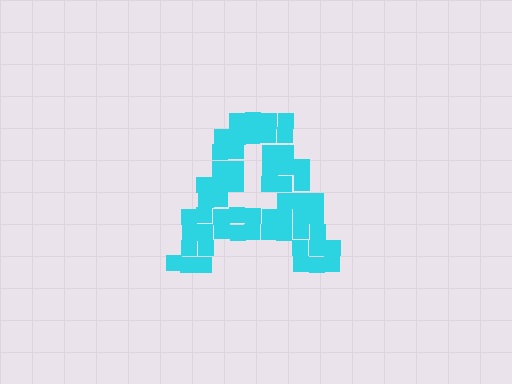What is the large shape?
The large shape is the letter A.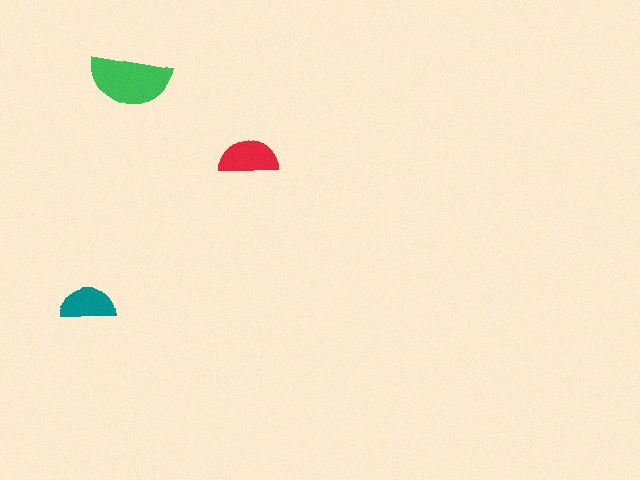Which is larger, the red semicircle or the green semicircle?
The green one.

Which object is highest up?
The green semicircle is topmost.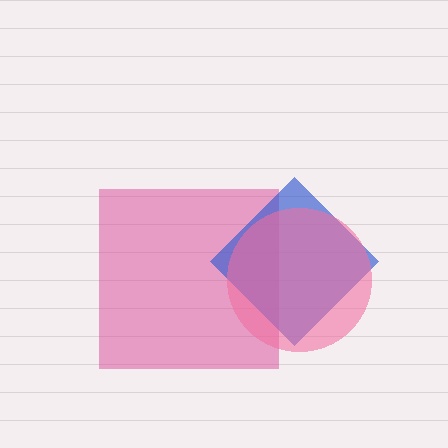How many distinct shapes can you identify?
There are 3 distinct shapes: a magenta square, a blue diamond, a pink circle.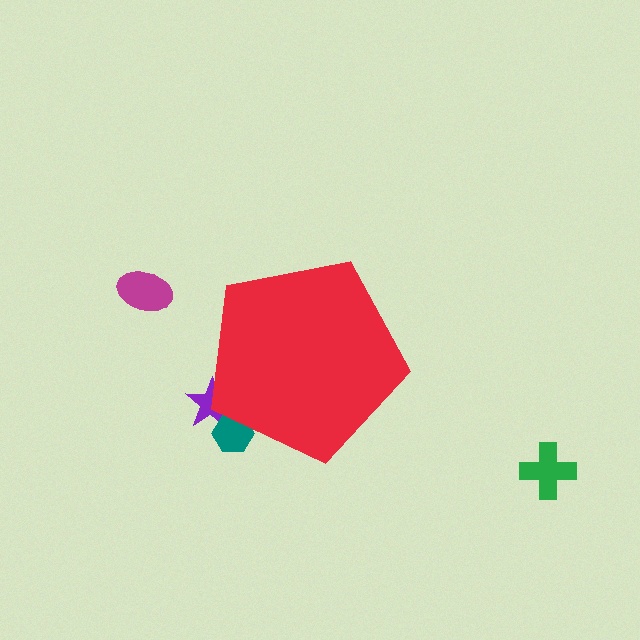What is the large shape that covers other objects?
A red pentagon.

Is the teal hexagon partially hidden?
Yes, the teal hexagon is partially hidden behind the red pentagon.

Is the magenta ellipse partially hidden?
No, the magenta ellipse is fully visible.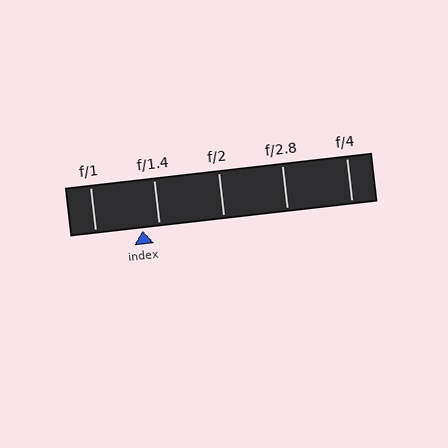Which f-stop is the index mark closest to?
The index mark is closest to f/1.4.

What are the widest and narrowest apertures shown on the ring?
The widest aperture shown is f/1 and the narrowest is f/4.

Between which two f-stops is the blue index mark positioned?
The index mark is between f/1 and f/1.4.